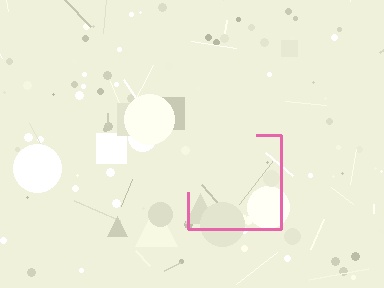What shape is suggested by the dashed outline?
The dashed outline suggests a square.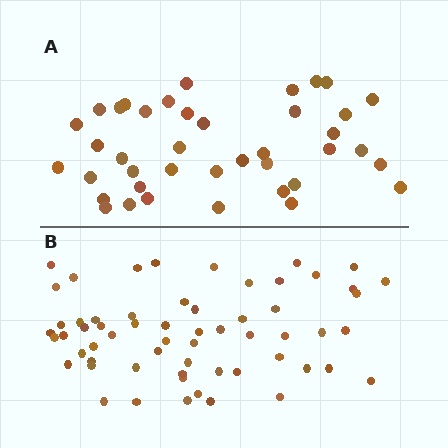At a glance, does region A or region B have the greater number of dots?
Region B (the bottom region) has more dots.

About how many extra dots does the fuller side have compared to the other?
Region B has approximately 20 more dots than region A.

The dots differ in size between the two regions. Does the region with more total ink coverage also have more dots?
No. Region A has more total ink coverage because its dots are larger, but region B actually contains more individual dots. Total area can be misleading — the number of items is what matters here.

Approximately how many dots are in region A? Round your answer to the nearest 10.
About 40 dots.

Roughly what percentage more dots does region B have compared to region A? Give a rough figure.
About 50% more.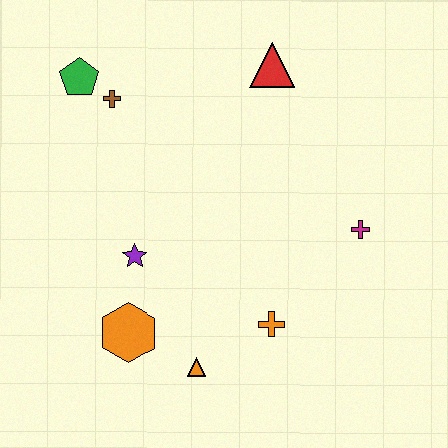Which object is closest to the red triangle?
The brown cross is closest to the red triangle.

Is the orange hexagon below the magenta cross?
Yes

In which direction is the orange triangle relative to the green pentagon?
The orange triangle is below the green pentagon.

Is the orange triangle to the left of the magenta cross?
Yes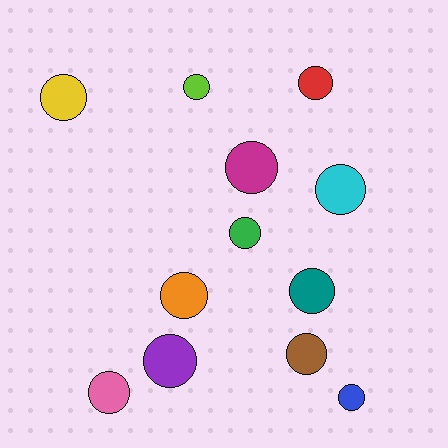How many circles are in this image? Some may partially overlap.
There are 12 circles.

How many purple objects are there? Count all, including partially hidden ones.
There is 1 purple object.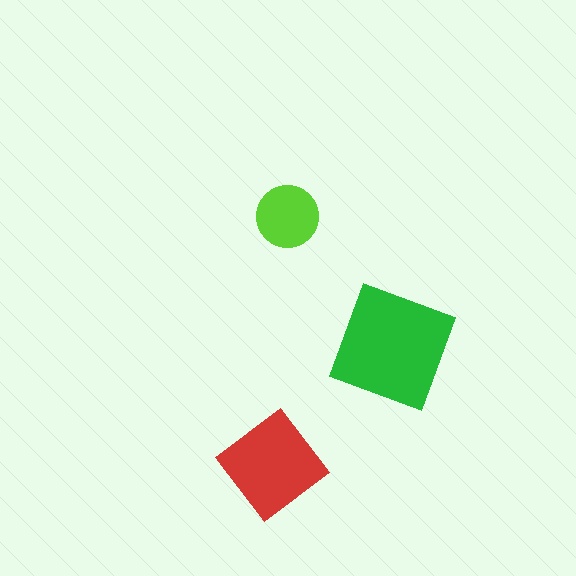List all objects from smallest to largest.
The lime circle, the red diamond, the green square.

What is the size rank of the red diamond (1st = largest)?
2nd.